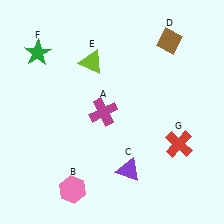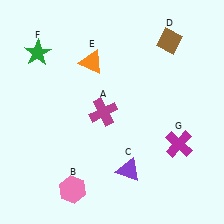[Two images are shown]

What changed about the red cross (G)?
In Image 1, G is red. In Image 2, it changed to magenta.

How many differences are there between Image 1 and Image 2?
There are 2 differences between the two images.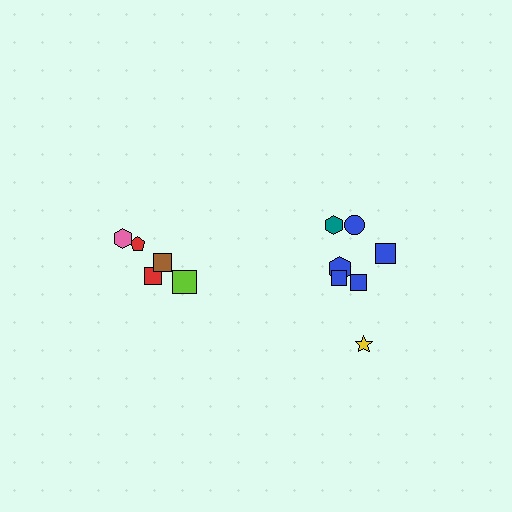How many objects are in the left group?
There are 5 objects.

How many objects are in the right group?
There are 7 objects.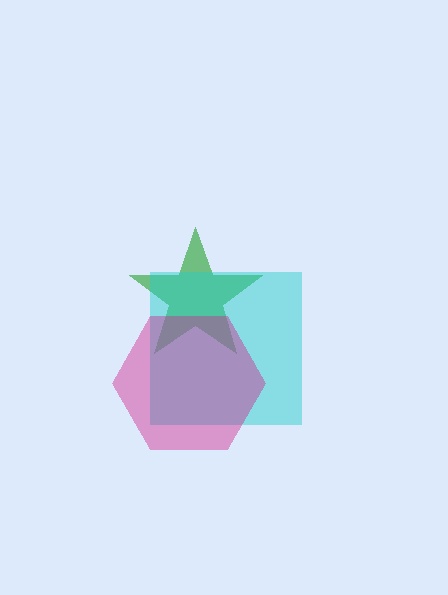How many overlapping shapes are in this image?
There are 3 overlapping shapes in the image.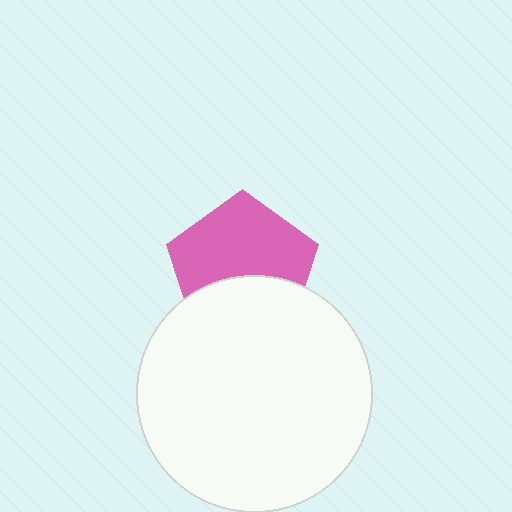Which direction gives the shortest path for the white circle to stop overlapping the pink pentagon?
Moving down gives the shortest separation.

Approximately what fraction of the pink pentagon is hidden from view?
Roughly 38% of the pink pentagon is hidden behind the white circle.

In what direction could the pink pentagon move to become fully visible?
The pink pentagon could move up. That would shift it out from behind the white circle entirely.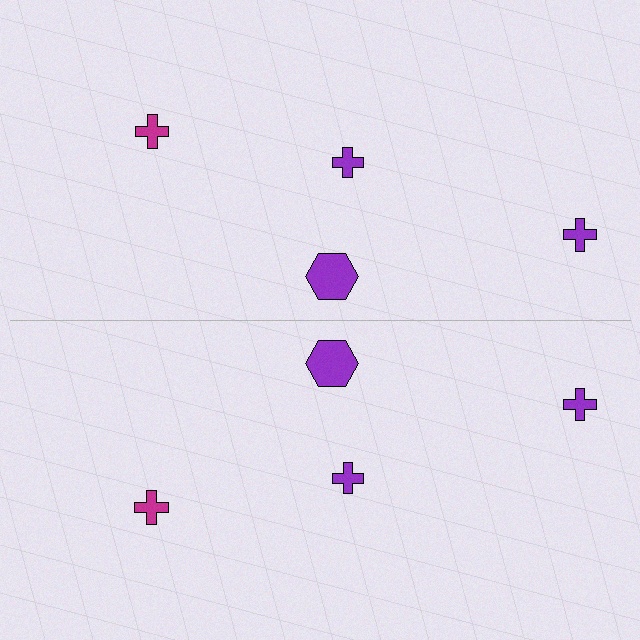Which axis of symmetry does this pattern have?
The pattern has a horizontal axis of symmetry running through the center of the image.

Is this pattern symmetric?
Yes, this pattern has bilateral (reflection) symmetry.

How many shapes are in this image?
There are 8 shapes in this image.